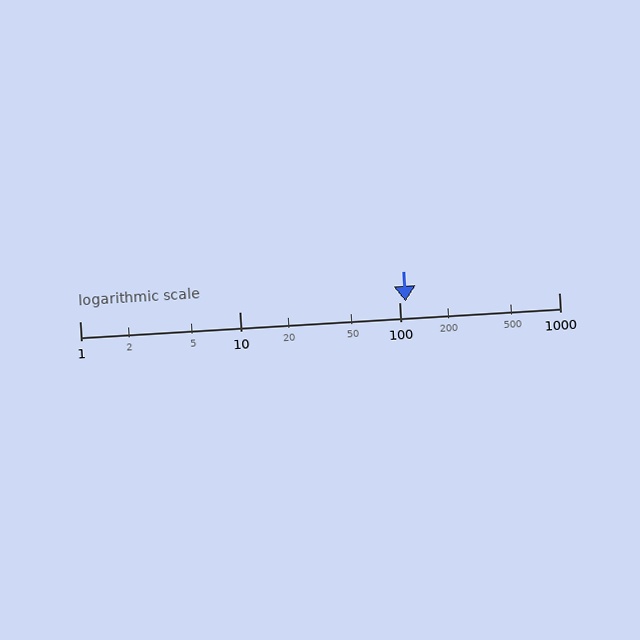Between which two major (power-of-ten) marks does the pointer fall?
The pointer is between 100 and 1000.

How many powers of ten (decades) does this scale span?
The scale spans 3 decades, from 1 to 1000.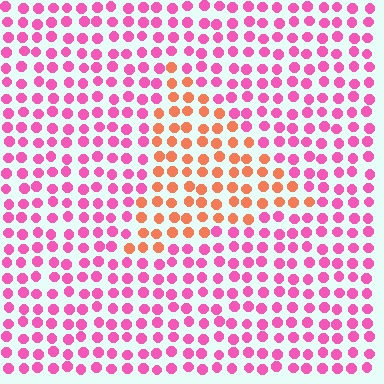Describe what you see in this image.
The image is filled with small pink elements in a uniform arrangement. A triangle-shaped region is visible where the elements are tinted to a slightly different hue, forming a subtle color boundary.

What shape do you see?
I see a triangle.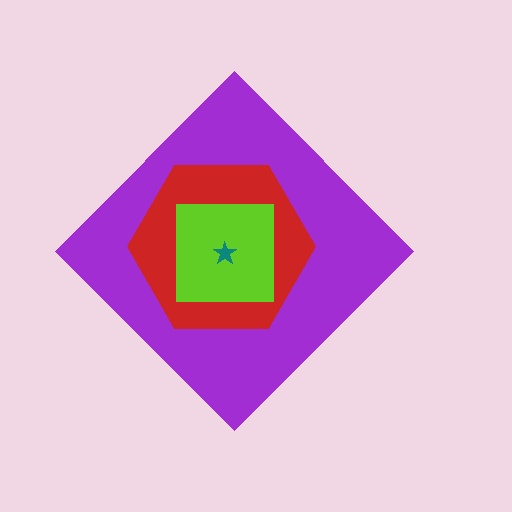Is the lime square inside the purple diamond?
Yes.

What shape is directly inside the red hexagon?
The lime square.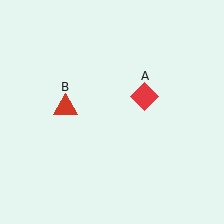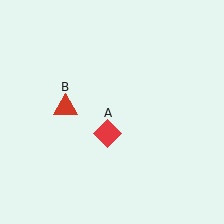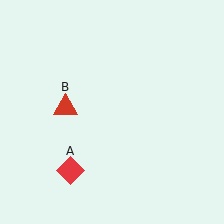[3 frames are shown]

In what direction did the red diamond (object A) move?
The red diamond (object A) moved down and to the left.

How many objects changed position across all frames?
1 object changed position: red diamond (object A).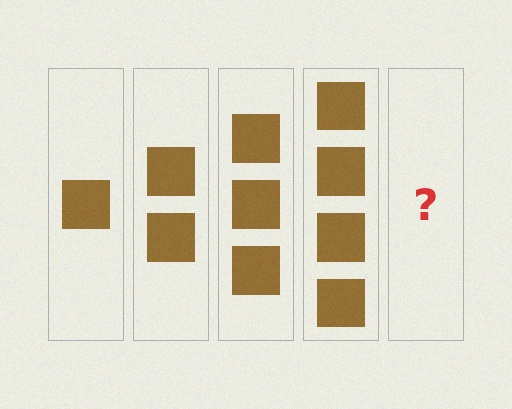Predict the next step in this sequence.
The next step is 5 squares.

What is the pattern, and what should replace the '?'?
The pattern is that each step adds one more square. The '?' should be 5 squares.